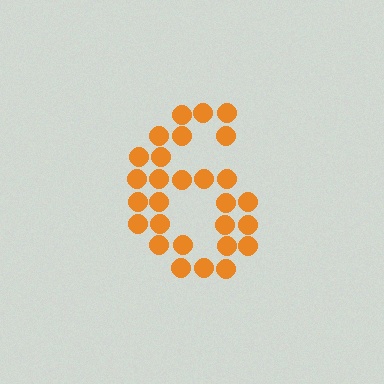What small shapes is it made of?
It is made of small circles.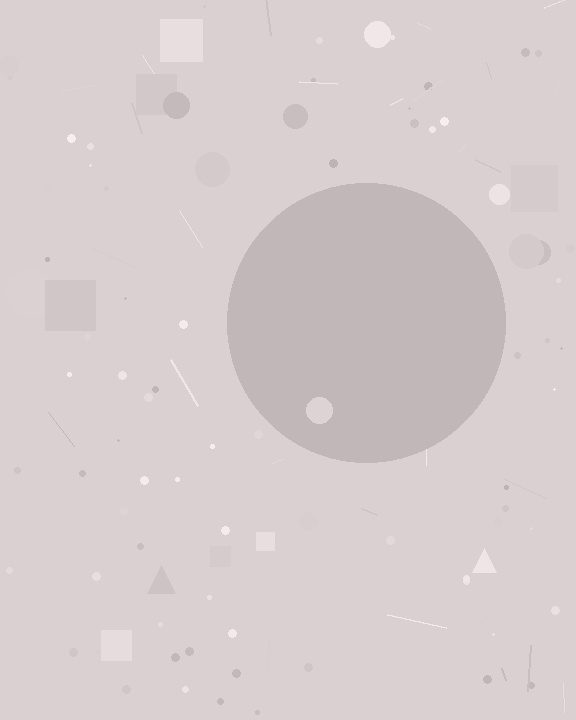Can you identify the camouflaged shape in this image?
The camouflaged shape is a circle.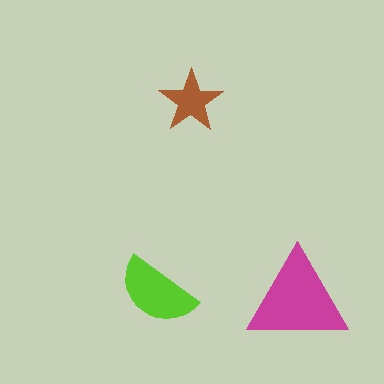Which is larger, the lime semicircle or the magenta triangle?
The magenta triangle.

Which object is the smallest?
The brown star.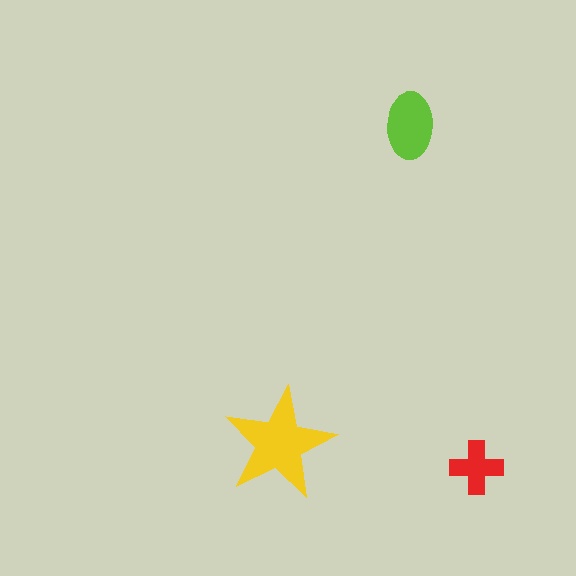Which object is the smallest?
The red cross.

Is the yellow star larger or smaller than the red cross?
Larger.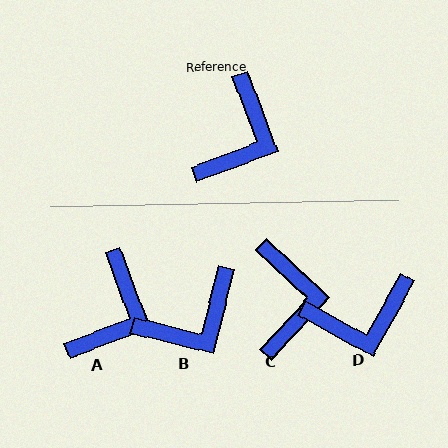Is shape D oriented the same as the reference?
No, it is off by about 49 degrees.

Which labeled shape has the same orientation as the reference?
A.